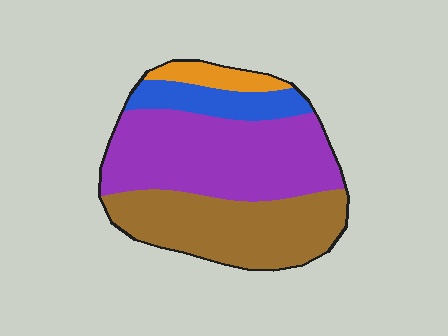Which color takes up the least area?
Orange, at roughly 5%.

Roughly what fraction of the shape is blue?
Blue takes up about one eighth (1/8) of the shape.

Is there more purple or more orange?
Purple.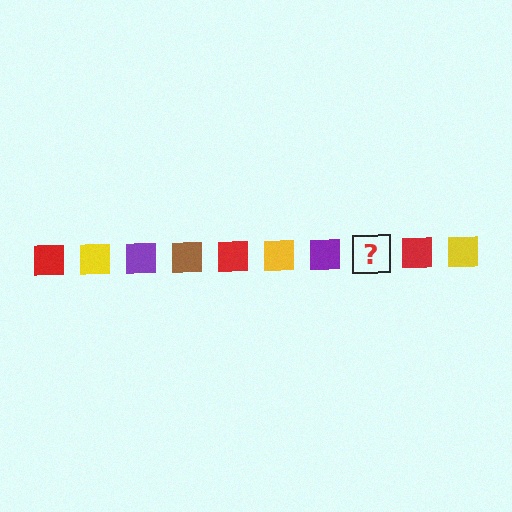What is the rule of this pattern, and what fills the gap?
The rule is that the pattern cycles through red, yellow, purple, brown squares. The gap should be filled with a brown square.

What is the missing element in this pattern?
The missing element is a brown square.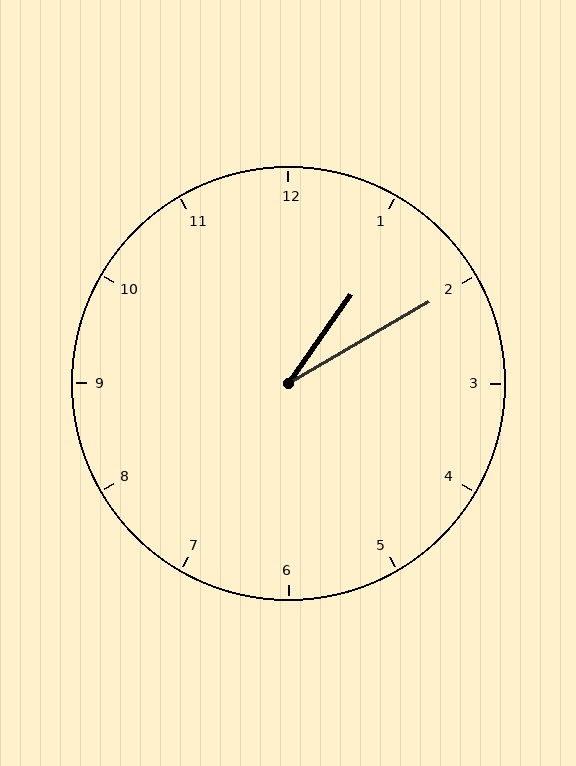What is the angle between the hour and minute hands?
Approximately 25 degrees.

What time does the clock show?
1:10.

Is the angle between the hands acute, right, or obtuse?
It is acute.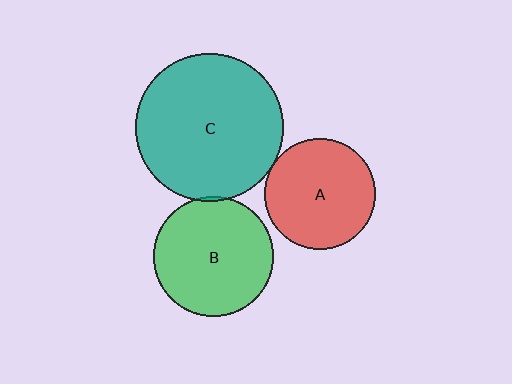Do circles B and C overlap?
Yes.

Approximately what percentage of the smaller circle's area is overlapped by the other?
Approximately 5%.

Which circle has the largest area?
Circle C (teal).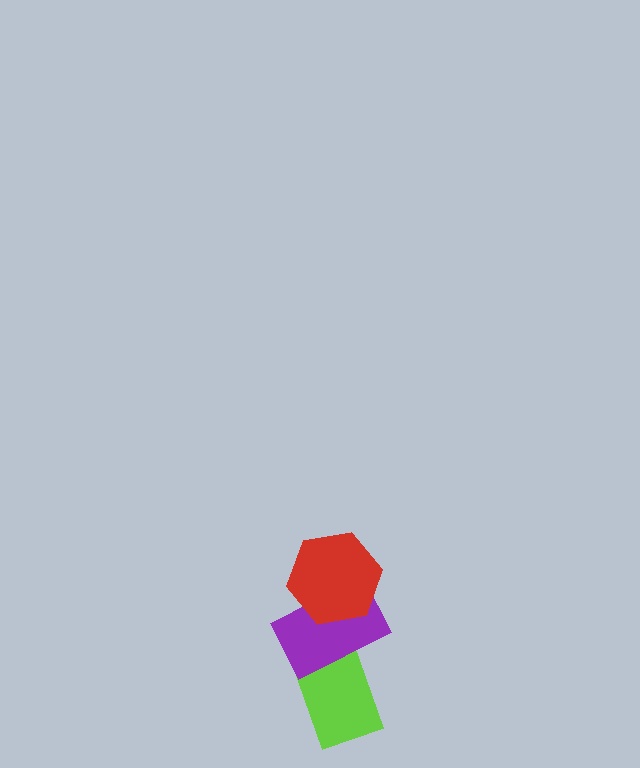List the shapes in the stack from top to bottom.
From top to bottom: the red hexagon, the purple rectangle, the lime rectangle.